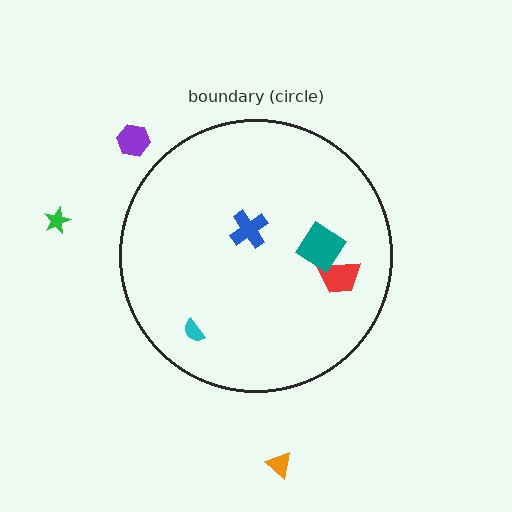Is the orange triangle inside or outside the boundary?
Outside.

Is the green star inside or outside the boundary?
Outside.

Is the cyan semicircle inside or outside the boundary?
Inside.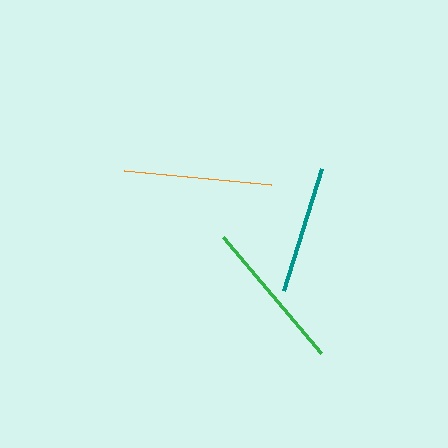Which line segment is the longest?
The green line is the longest at approximately 151 pixels.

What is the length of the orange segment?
The orange segment is approximately 147 pixels long.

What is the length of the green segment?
The green segment is approximately 151 pixels long.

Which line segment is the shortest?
The teal line is the shortest at approximately 128 pixels.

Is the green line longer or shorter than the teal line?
The green line is longer than the teal line.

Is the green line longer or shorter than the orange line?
The green line is longer than the orange line.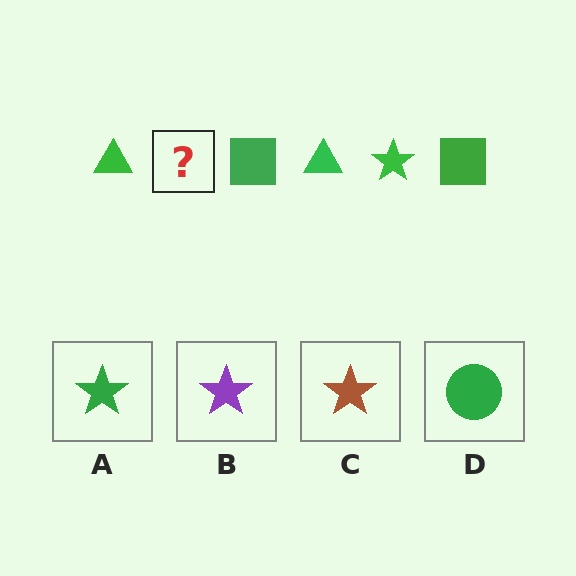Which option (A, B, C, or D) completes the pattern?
A.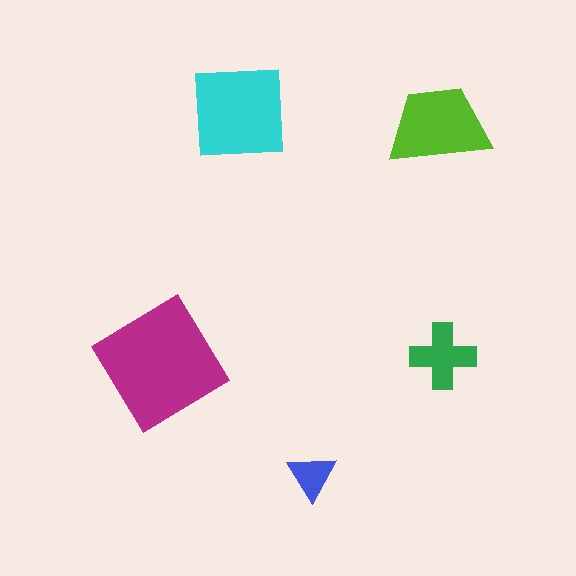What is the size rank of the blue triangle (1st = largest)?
5th.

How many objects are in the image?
There are 5 objects in the image.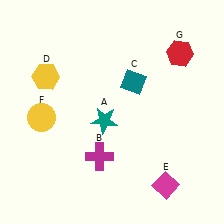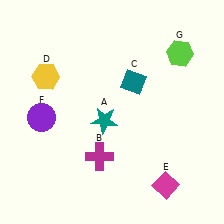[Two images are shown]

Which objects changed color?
F changed from yellow to purple. G changed from red to lime.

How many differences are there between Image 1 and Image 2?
There are 2 differences between the two images.